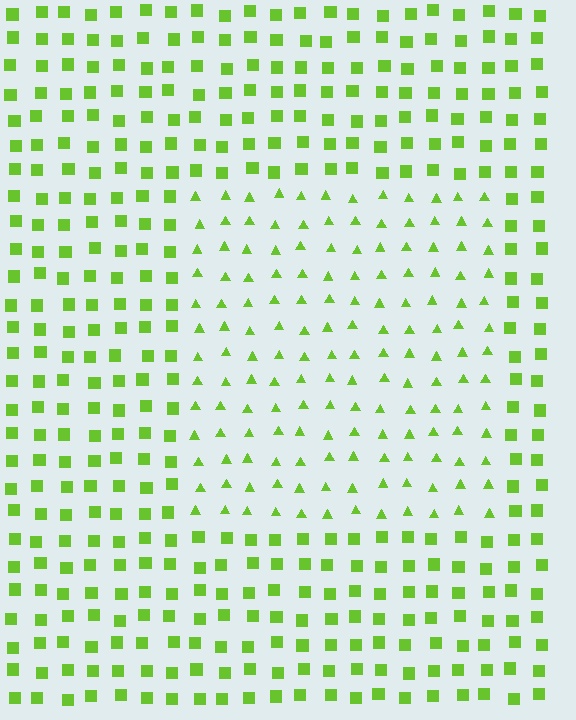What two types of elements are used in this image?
The image uses triangles inside the rectangle region and squares outside it.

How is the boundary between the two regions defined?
The boundary is defined by a change in element shape: triangles inside vs. squares outside. All elements share the same color and spacing.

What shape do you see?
I see a rectangle.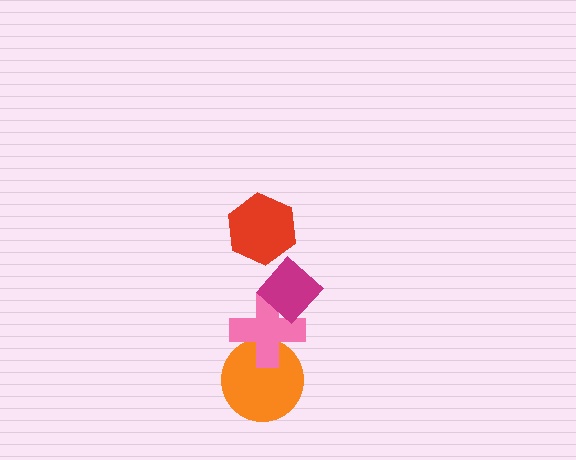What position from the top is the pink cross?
The pink cross is 3rd from the top.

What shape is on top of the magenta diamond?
The red hexagon is on top of the magenta diamond.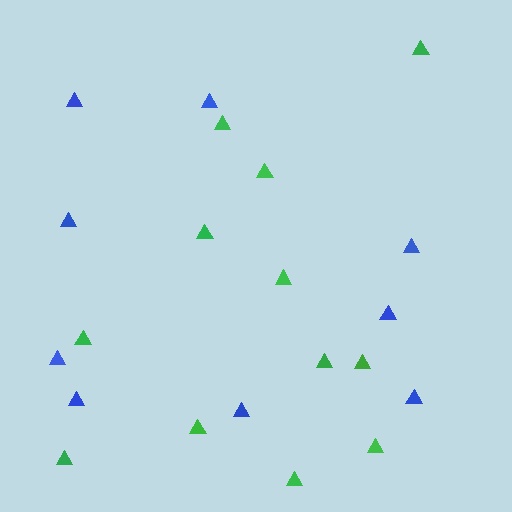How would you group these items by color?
There are 2 groups: one group of blue triangles (9) and one group of green triangles (12).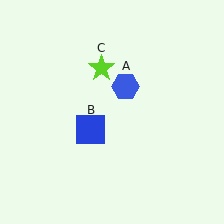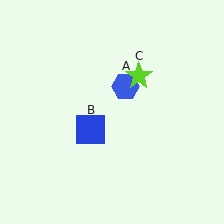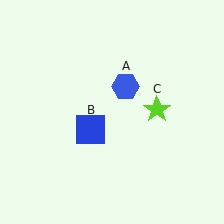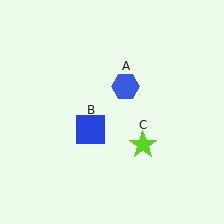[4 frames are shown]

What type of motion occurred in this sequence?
The lime star (object C) rotated clockwise around the center of the scene.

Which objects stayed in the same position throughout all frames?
Blue hexagon (object A) and blue square (object B) remained stationary.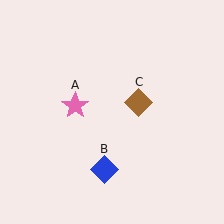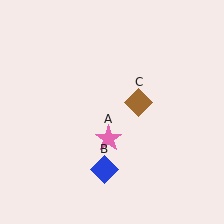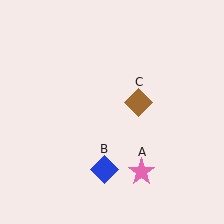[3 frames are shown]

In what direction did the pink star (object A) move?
The pink star (object A) moved down and to the right.